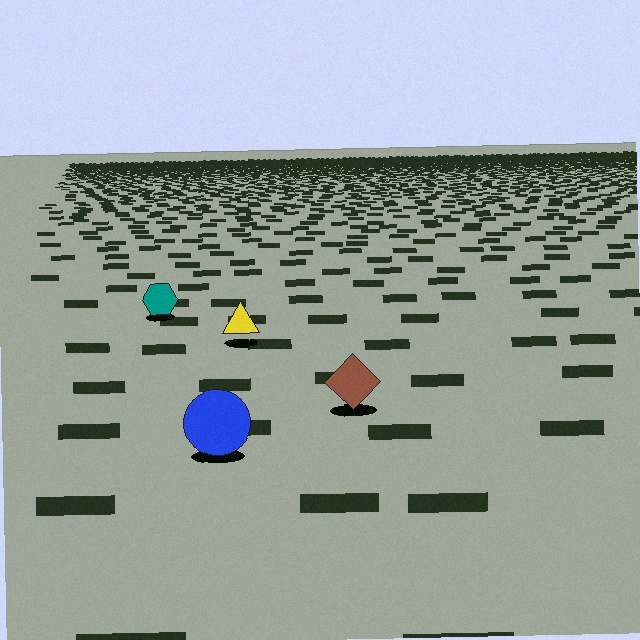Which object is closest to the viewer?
The blue circle is closest. The texture marks near it are larger and more spread out.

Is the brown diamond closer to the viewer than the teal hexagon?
Yes. The brown diamond is closer — you can tell from the texture gradient: the ground texture is coarser near it.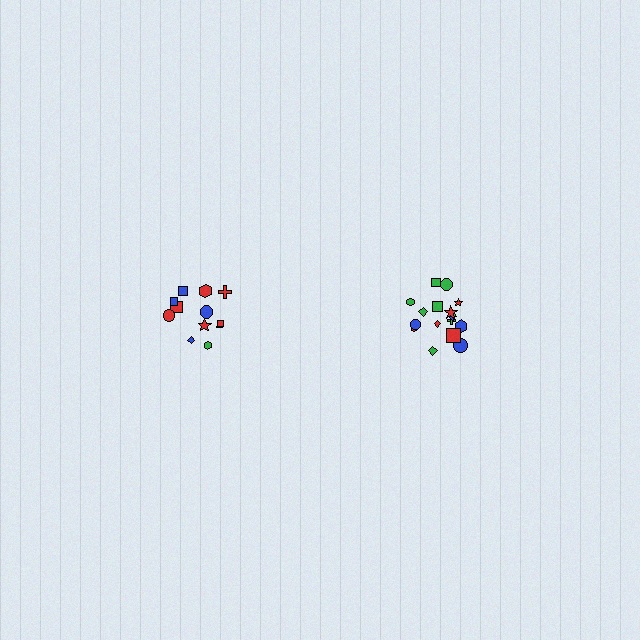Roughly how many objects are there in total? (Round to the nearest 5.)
Roughly 30 objects in total.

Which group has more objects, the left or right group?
The right group.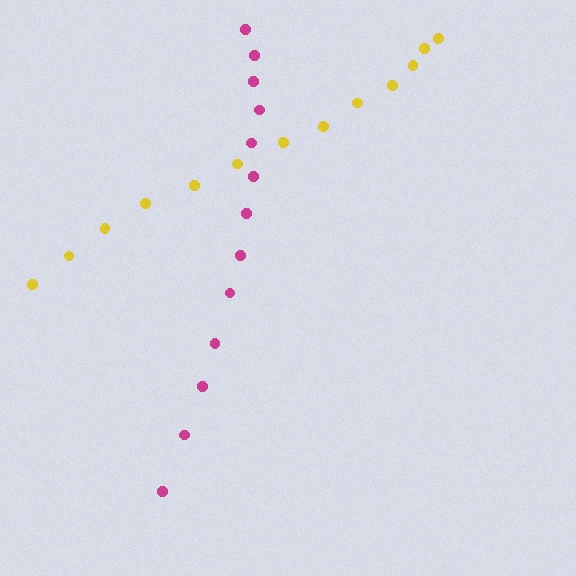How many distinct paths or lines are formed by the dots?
There are 2 distinct paths.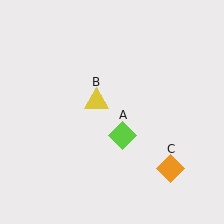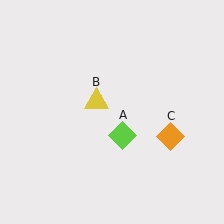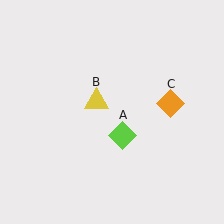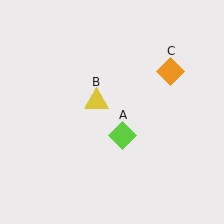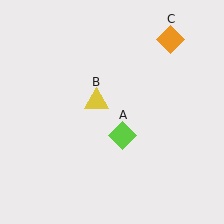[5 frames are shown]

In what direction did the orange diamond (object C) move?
The orange diamond (object C) moved up.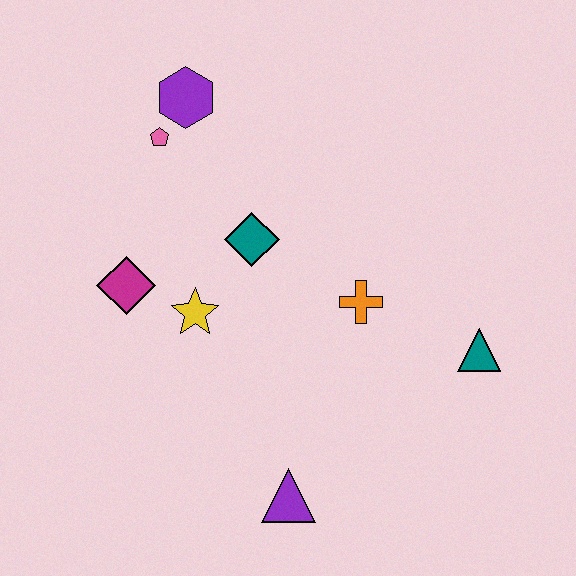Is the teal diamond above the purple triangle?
Yes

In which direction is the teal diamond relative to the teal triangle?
The teal diamond is to the left of the teal triangle.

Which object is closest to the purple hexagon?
The pink pentagon is closest to the purple hexagon.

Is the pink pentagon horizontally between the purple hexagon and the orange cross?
No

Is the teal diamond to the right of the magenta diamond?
Yes